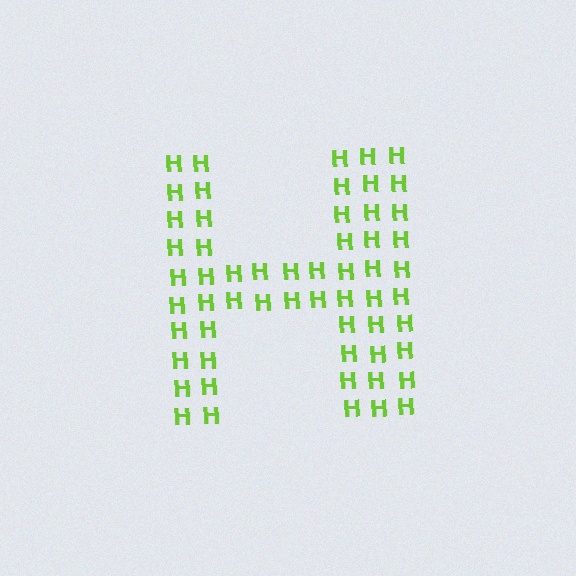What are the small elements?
The small elements are letter H's.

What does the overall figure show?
The overall figure shows the letter H.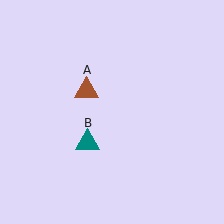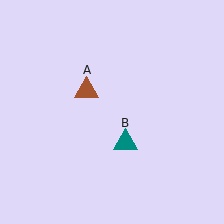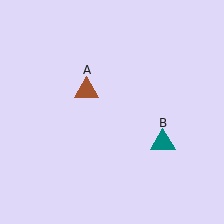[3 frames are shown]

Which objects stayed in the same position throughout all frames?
Brown triangle (object A) remained stationary.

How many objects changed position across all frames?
1 object changed position: teal triangle (object B).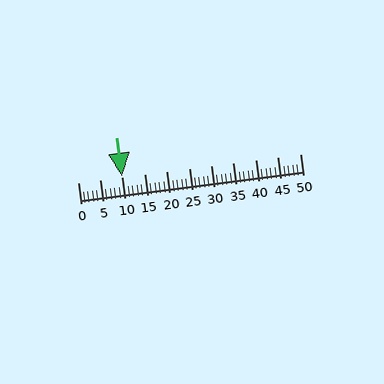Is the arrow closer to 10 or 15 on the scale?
The arrow is closer to 10.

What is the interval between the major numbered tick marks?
The major tick marks are spaced 5 units apart.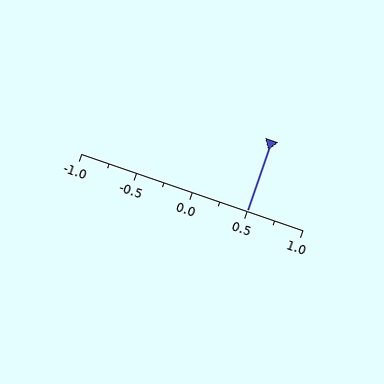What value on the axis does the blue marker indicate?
The marker indicates approximately 0.5.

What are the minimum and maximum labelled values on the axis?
The axis runs from -1.0 to 1.0.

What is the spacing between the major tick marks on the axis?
The major ticks are spaced 0.5 apart.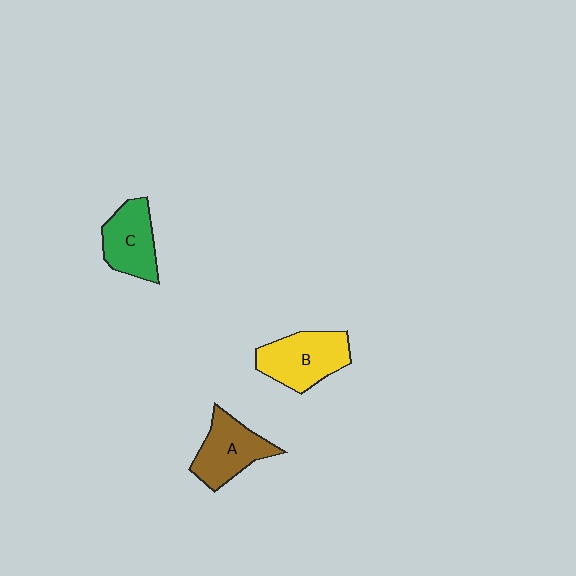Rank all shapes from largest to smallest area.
From largest to smallest: B (yellow), A (brown), C (green).